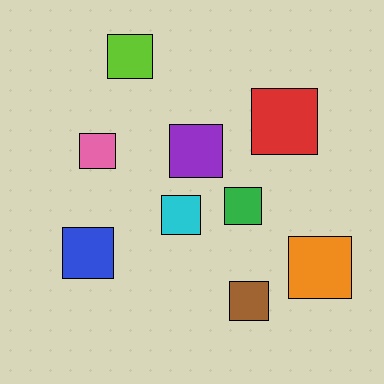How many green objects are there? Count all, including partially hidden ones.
There is 1 green object.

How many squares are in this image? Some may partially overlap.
There are 9 squares.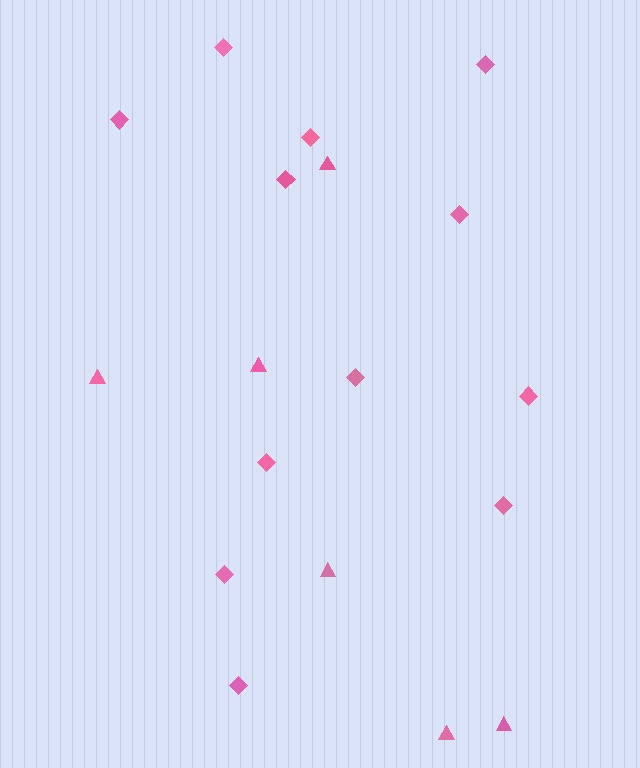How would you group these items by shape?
There are 2 groups: one group of diamonds (12) and one group of triangles (6).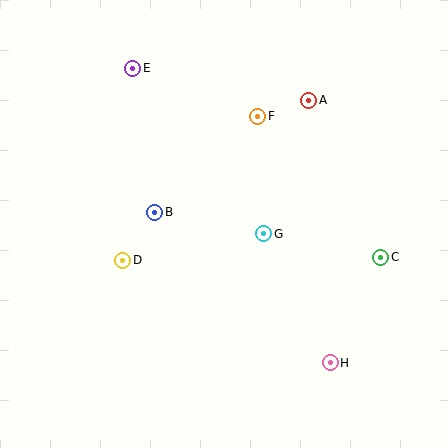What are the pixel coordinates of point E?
Point E is at (133, 68).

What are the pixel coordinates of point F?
Point F is at (258, 116).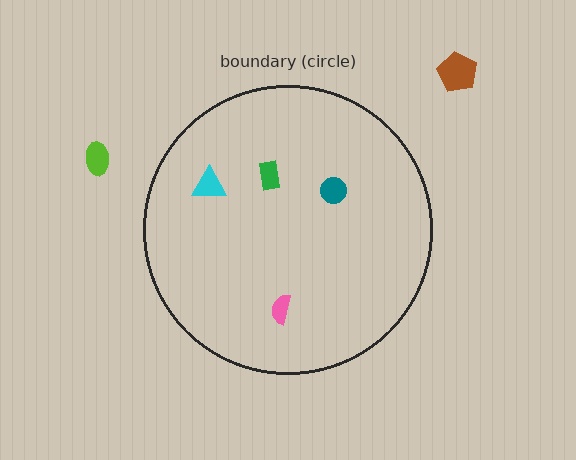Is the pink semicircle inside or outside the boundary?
Inside.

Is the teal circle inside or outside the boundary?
Inside.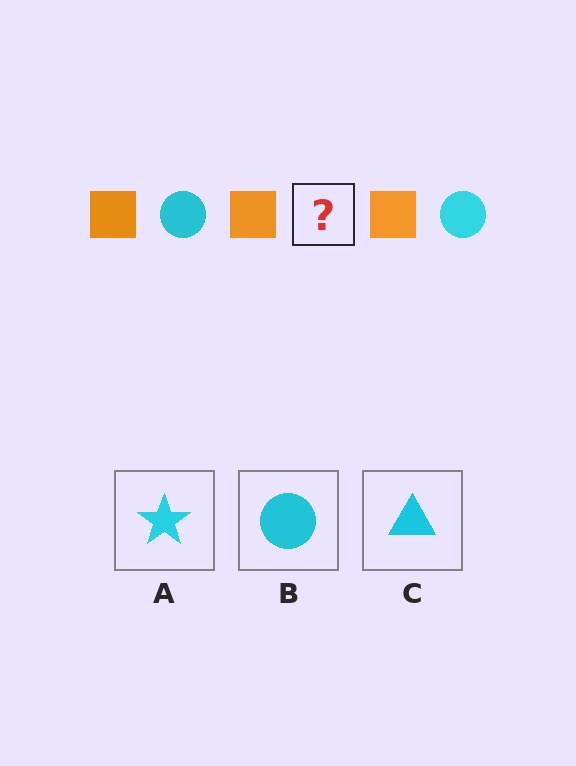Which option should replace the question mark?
Option B.